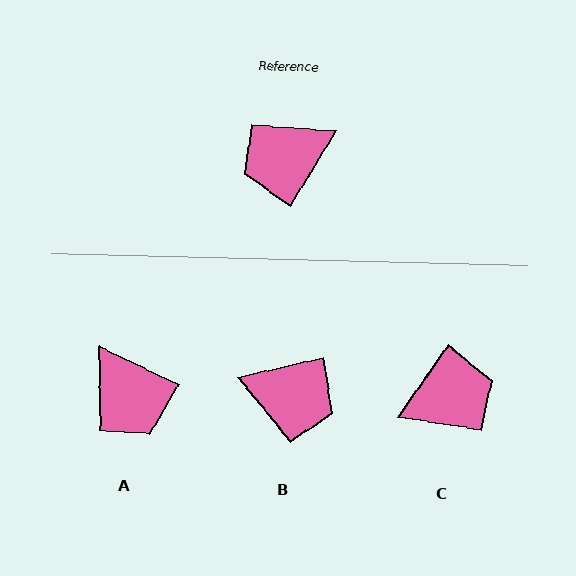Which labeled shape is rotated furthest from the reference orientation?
C, about 176 degrees away.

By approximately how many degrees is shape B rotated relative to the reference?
Approximately 134 degrees counter-clockwise.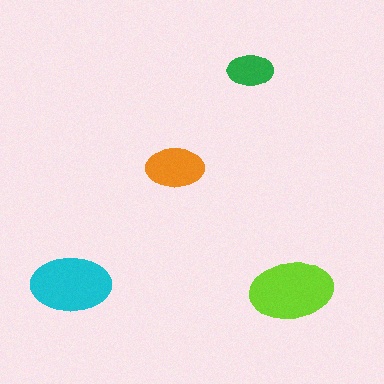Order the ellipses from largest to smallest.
the lime one, the cyan one, the orange one, the green one.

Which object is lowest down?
The lime ellipse is bottommost.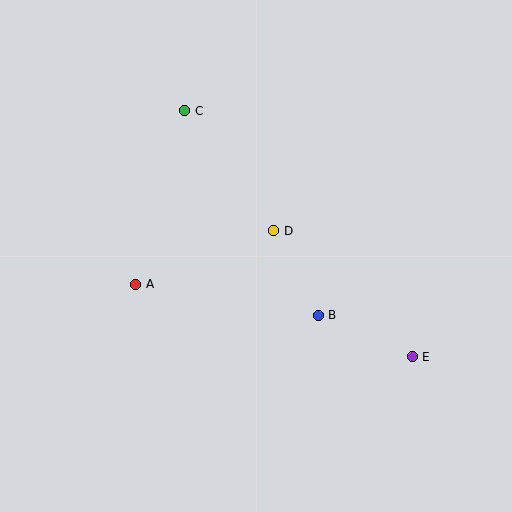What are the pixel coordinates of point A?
Point A is at (136, 284).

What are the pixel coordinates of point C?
Point C is at (185, 111).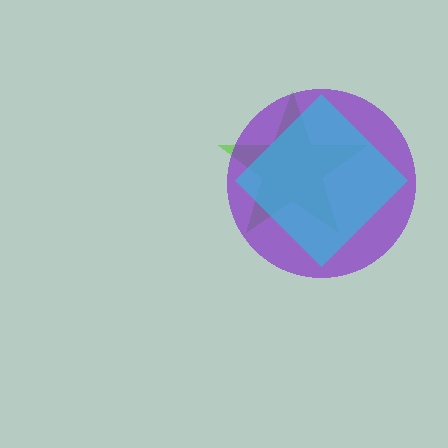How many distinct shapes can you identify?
There are 3 distinct shapes: a lime star, a purple circle, a cyan diamond.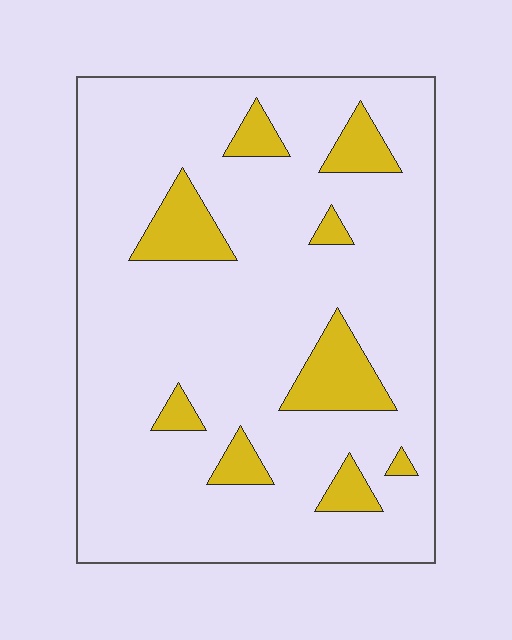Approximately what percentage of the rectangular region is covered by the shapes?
Approximately 15%.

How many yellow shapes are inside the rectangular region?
9.